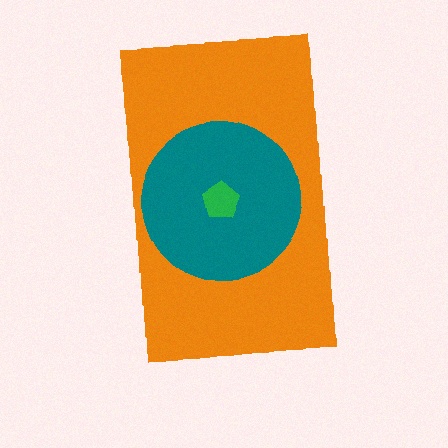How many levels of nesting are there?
3.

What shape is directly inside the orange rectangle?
The teal circle.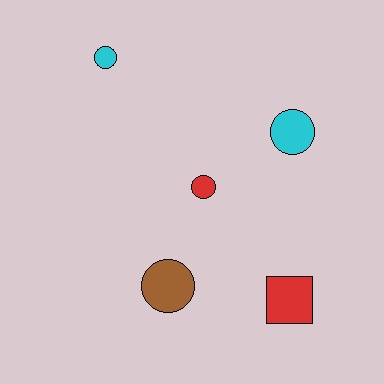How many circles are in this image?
There are 4 circles.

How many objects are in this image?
There are 5 objects.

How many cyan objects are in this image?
There are 2 cyan objects.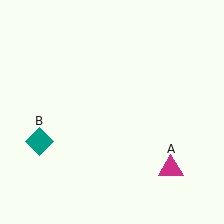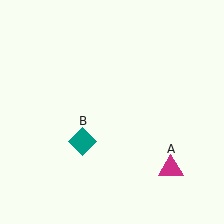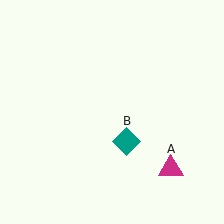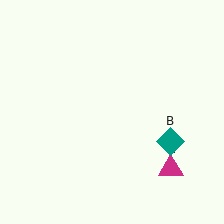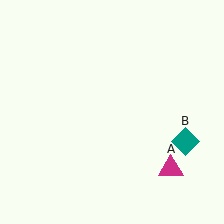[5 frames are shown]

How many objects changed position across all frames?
1 object changed position: teal diamond (object B).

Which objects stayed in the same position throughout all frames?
Magenta triangle (object A) remained stationary.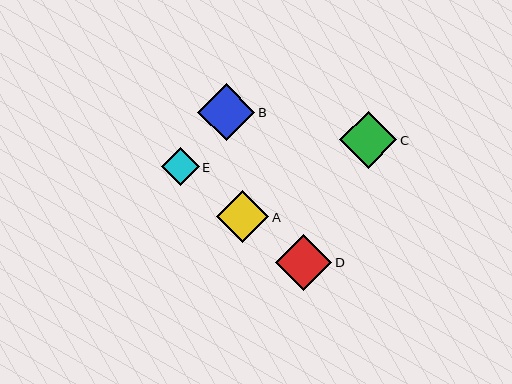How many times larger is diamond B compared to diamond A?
Diamond B is approximately 1.1 times the size of diamond A.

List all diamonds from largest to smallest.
From largest to smallest: B, C, D, A, E.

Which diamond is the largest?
Diamond B is the largest with a size of approximately 57 pixels.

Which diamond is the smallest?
Diamond E is the smallest with a size of approximately 37 pixels.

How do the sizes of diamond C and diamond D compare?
Diamond C and diamond D are approximately the same size.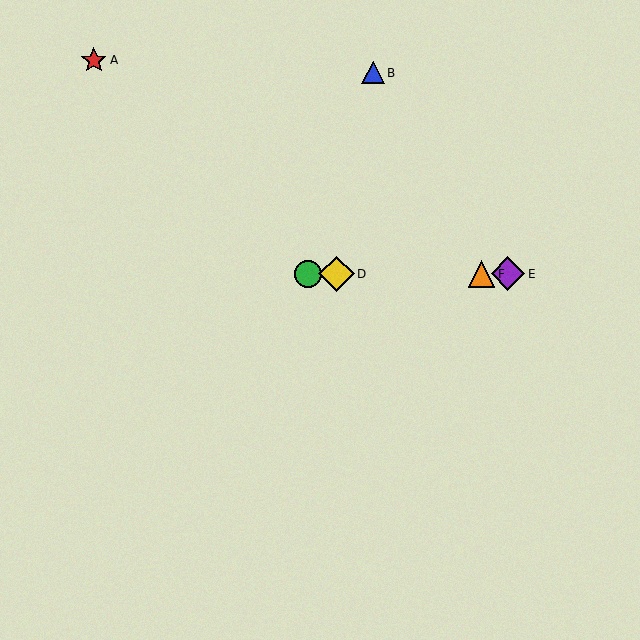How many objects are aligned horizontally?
4 objects (C, D, E, F) are aligned horizontally.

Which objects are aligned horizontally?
Objects C, D, E, F are aligned horizontally.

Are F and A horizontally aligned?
No, F is at y≈274 and A is at y≈60.